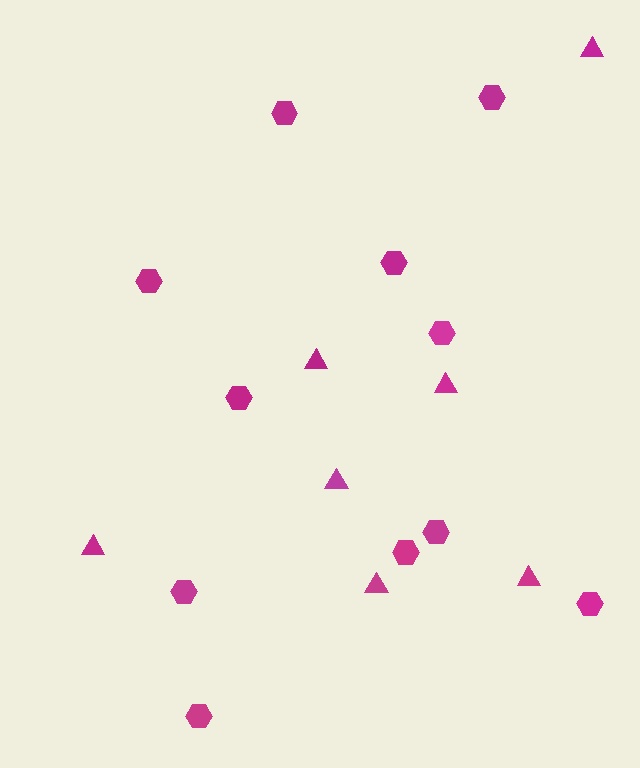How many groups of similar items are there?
There are 2 groups: one group of hexagons (11) and one group of triangles (7).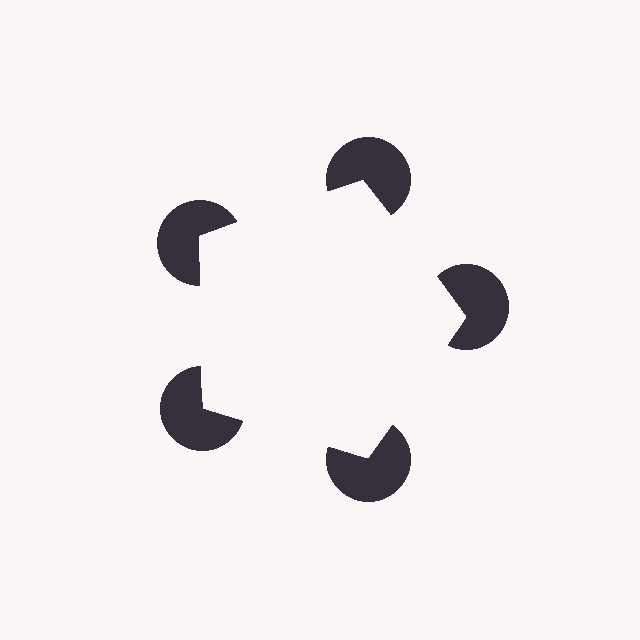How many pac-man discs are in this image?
There are 5 — one at each vertex of the illusory pentagon.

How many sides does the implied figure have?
5 sides.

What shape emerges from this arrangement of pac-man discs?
An illusory pentagon — its edges are inferred from the aligned wedge cuts in the pac-man discs, not physically drawn.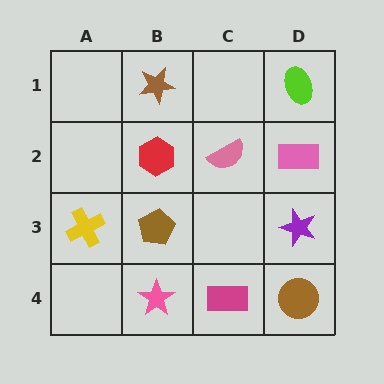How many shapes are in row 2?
3 shapes.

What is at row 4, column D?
A brown circle.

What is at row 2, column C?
A pink semicircle.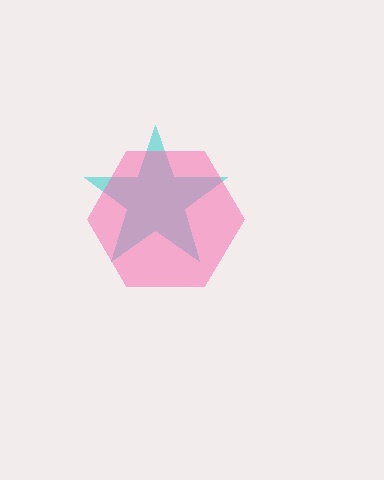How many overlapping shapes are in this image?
There are 2 overlapping shapes in the image.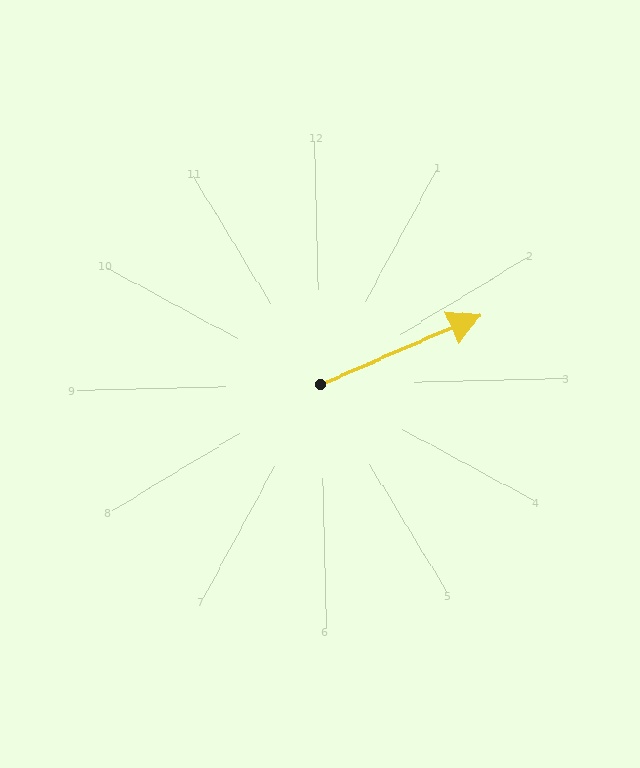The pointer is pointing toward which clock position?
Roughly 2 o'clock.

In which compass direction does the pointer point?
East.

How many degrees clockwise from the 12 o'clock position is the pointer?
Approximately 68 degrees.